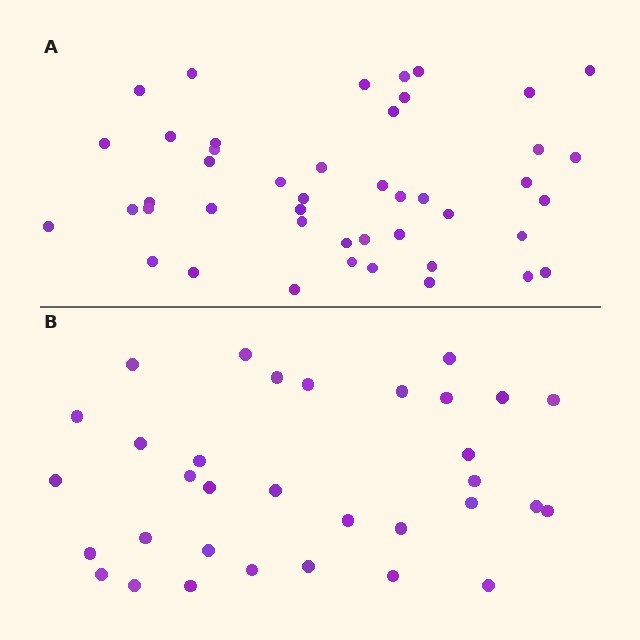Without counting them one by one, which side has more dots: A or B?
Region A (the top region) has more dots.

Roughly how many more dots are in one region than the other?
Region A has roughly 12 or so more dots than region B.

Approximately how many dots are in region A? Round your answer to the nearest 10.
About 40 dots. (The exact count is 45, which rounds to 40.)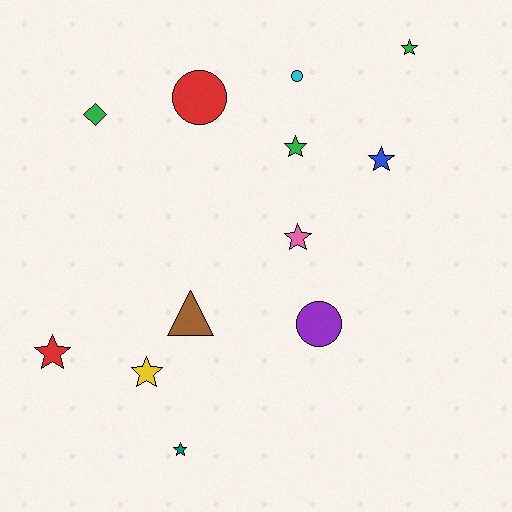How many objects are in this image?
There are 12 objects.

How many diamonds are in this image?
There is 1 diamond.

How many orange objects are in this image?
There are no orange objects.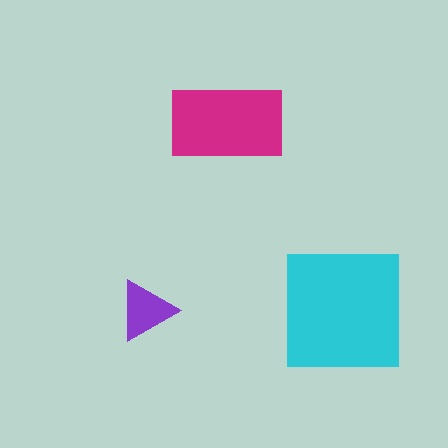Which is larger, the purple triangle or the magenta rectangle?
The magenta rectangle.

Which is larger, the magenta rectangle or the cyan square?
The cyan square.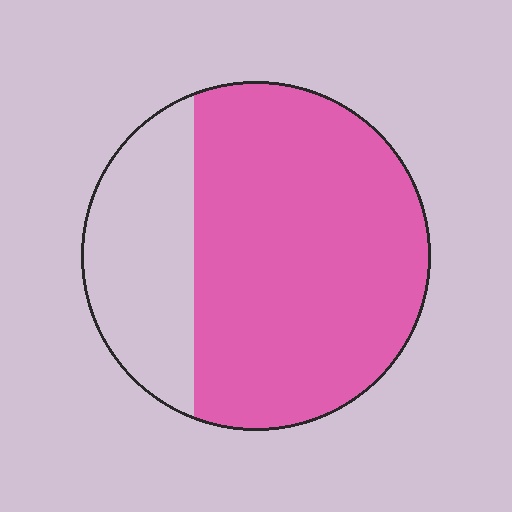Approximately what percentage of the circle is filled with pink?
Approximately 70%.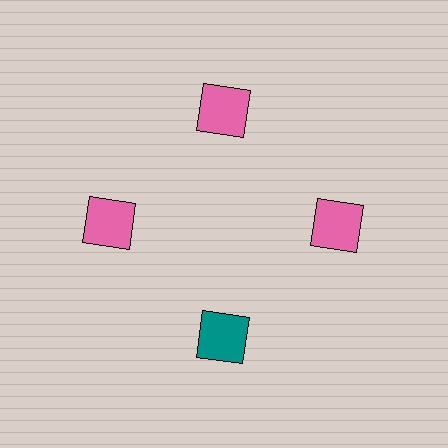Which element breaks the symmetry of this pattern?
The teal square at roughly the 6 o'clock position breaks the symmetry. All other shapes are pink squares.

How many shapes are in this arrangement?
There are 4 shapes arranged in a ring pattern.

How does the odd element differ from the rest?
It has a different color: teal instead of pink.